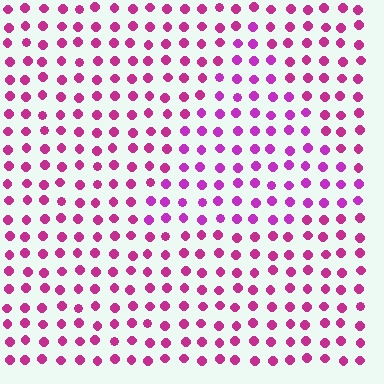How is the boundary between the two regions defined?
The boundary is defined purely by a slight shift in hue (about 22 degrees). Spacing, size, and orientation are identical on both sides.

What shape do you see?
I see a triangle.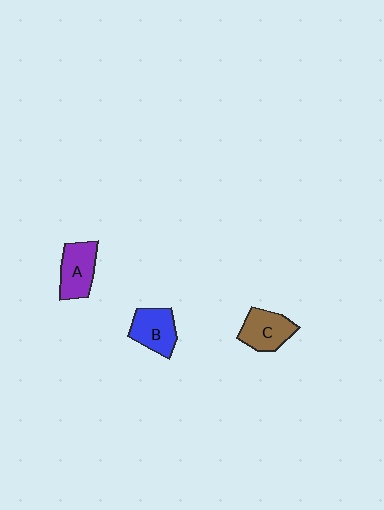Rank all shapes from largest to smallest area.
From largest to smallest: A (purple), C (brown), B (blue).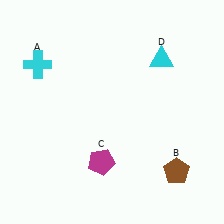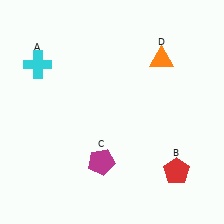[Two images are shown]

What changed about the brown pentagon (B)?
In Image 1, B is brown. In Image 2, it changed to red.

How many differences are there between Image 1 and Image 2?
There are 2 differences between the two images.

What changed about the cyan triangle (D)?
In Image 1, D is cyan. In Image 2, it changed to orange.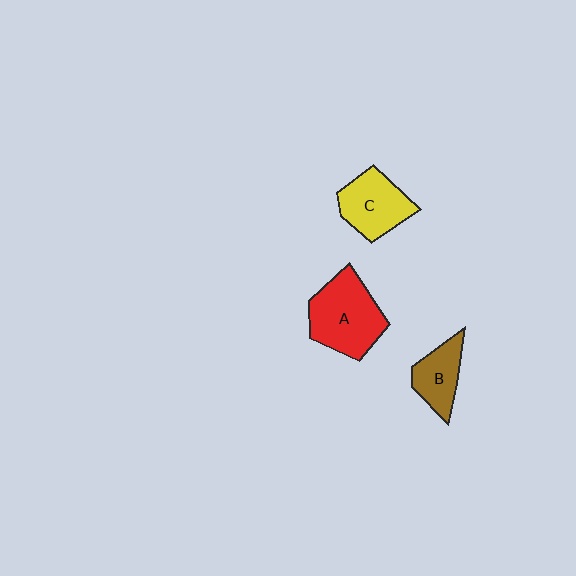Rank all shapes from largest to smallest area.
From largest to smallest: A (red), C (yellow), B (brown).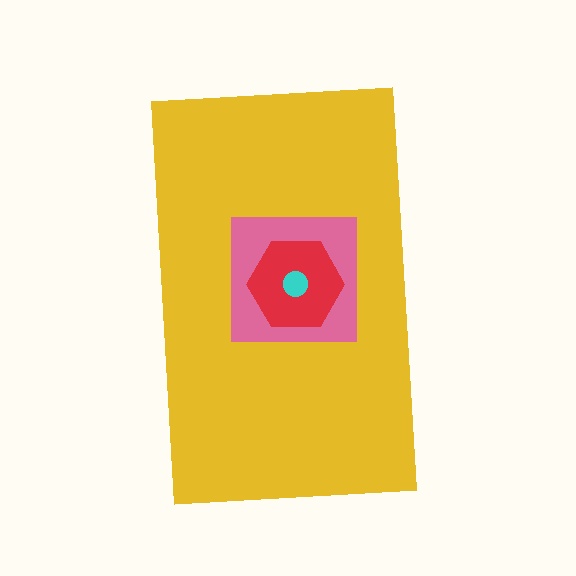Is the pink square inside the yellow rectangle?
Yes.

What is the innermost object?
The cyan circle.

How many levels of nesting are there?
4.